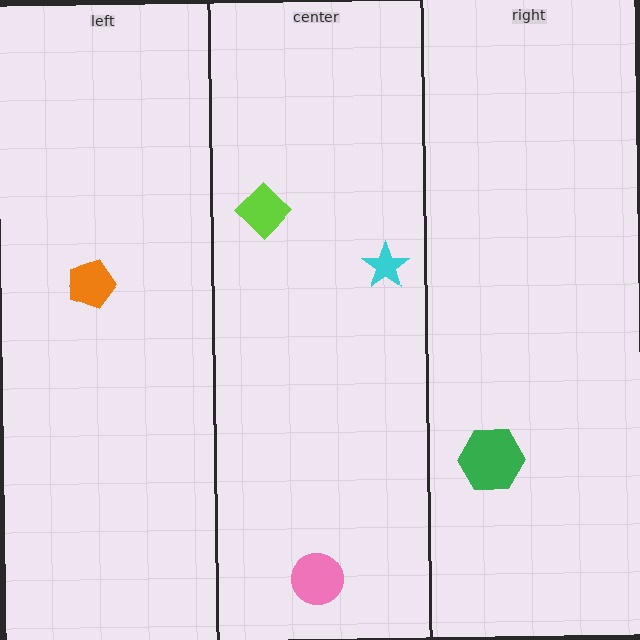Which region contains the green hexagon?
The right region.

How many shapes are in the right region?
1.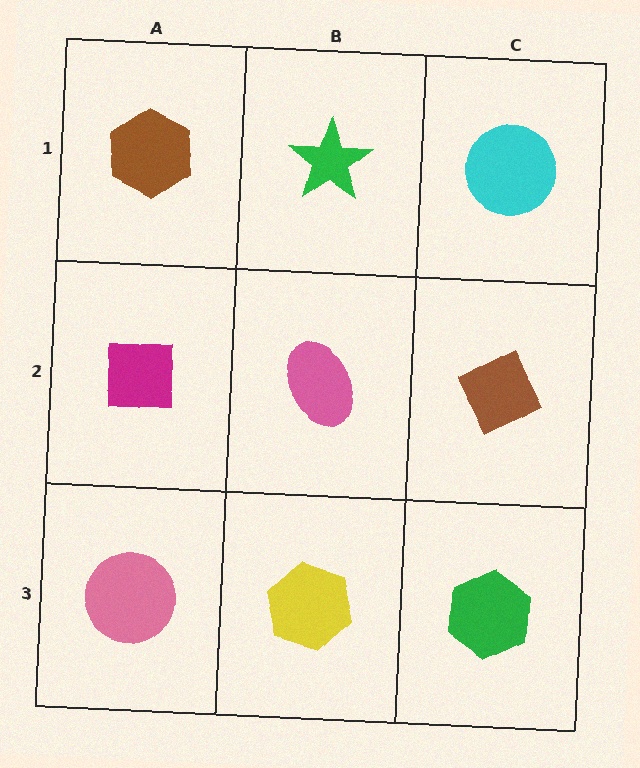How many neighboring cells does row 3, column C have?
2.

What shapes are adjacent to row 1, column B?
A pink ellipse (row 2, column B), a brown hexagon (row 1, column A), a cyan circle (row 1, column C).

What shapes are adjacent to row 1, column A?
A magenta square (row 2, column A), a green star (row 1, column B).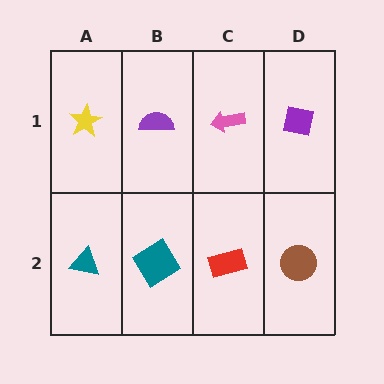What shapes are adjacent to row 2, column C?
A pink arrow (row 1, column C), a teal diamond (row 2, column B), a brown circle (row 2, column D).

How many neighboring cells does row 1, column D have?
2.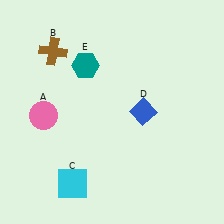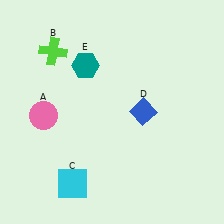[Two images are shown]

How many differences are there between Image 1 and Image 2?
There is 1 difference between the two images.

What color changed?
The cross (B) changed from brown in Image 1 to lime in Image 2.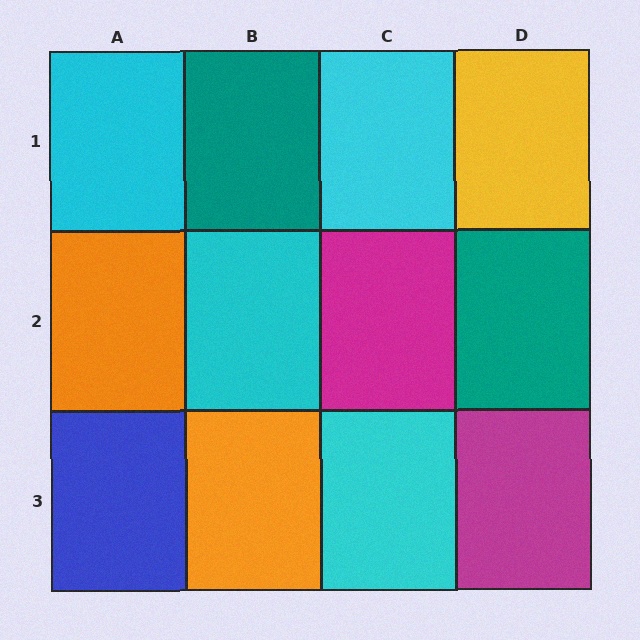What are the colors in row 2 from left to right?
Orange, cyan, magenta, teal.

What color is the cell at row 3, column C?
Cyan.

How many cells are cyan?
4 cells are cyan.